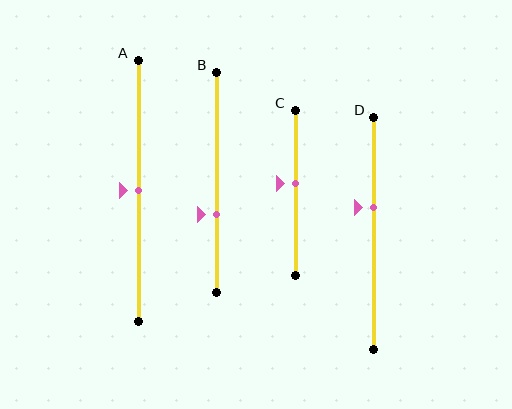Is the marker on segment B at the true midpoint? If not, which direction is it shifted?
No, the marker on segment B is shifted downward by about 14% of the segment length.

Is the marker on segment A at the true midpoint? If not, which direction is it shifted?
Yes, the marker on segment A is at the true midpoint.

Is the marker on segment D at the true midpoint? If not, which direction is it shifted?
No, the marker on segment D is shifted upward by about 11% of the segment length.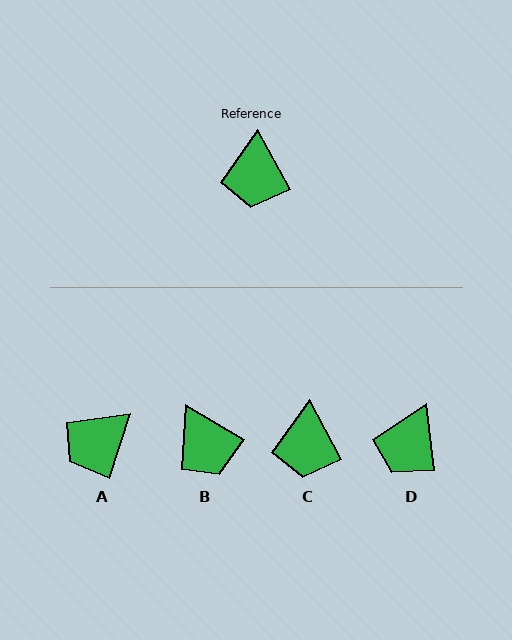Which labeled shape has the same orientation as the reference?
C.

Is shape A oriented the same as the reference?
No, it is off by about 47 degrees.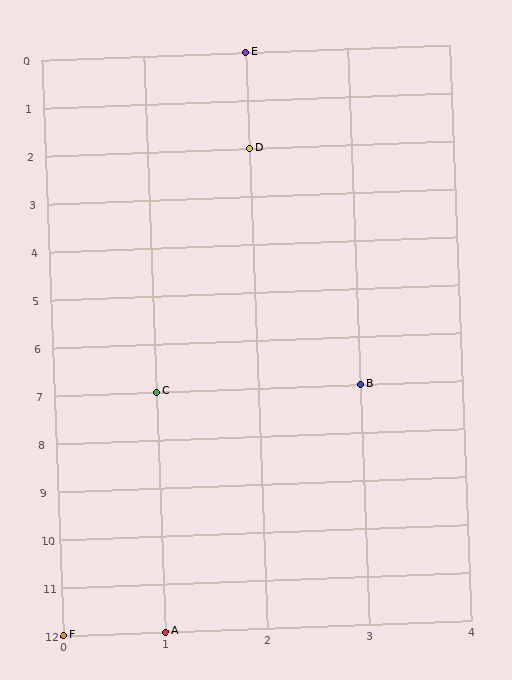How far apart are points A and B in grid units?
Points A and B are 2 columns and 5 rows apart (about 5.4 grid units diagonally).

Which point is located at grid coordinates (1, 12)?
Point A is at (1, 12).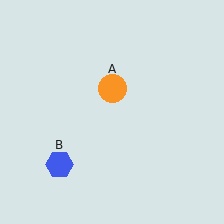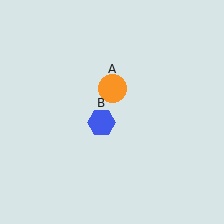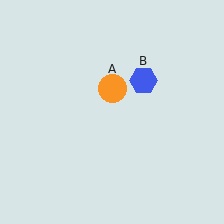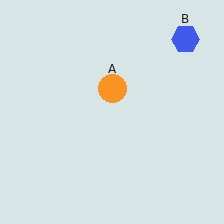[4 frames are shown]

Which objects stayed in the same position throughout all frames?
Orange circle (object A) remained stationary.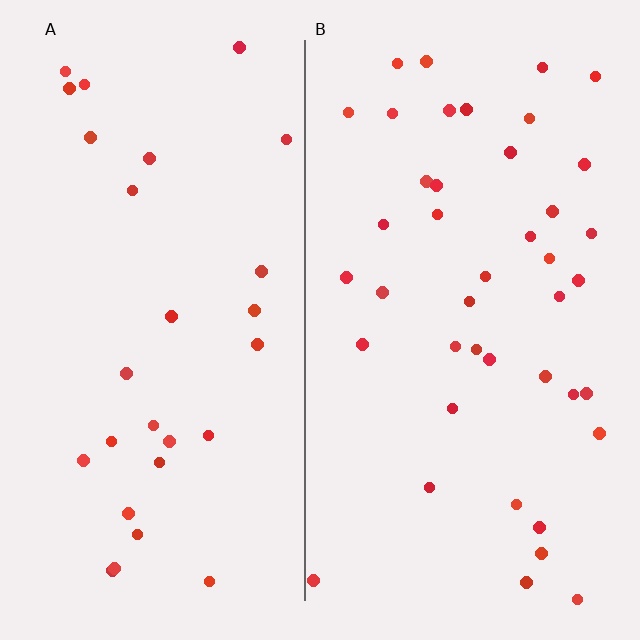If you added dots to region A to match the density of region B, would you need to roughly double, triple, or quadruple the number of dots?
Approximately double.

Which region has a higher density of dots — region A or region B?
B (the right).